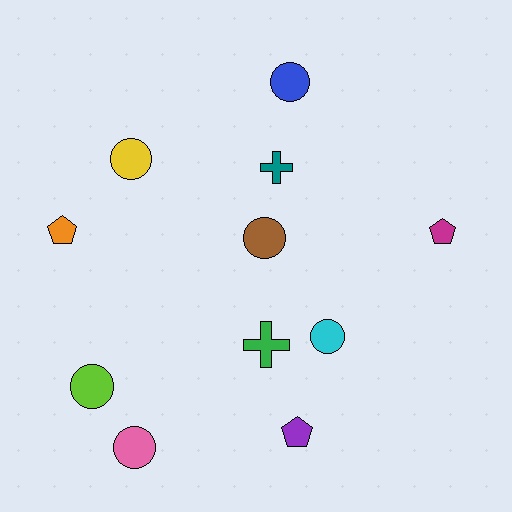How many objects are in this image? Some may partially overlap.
There are 11 objects.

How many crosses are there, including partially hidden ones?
There are 2 crosses.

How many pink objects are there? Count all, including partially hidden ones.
There is 1 pink object.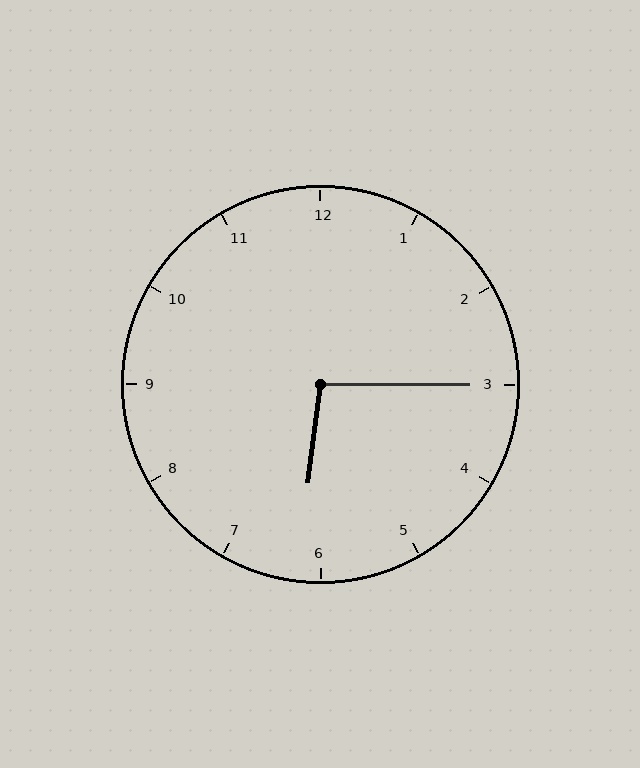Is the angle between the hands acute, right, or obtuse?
It is obtuse.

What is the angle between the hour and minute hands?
Approximately 98 degrees.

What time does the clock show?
6:15.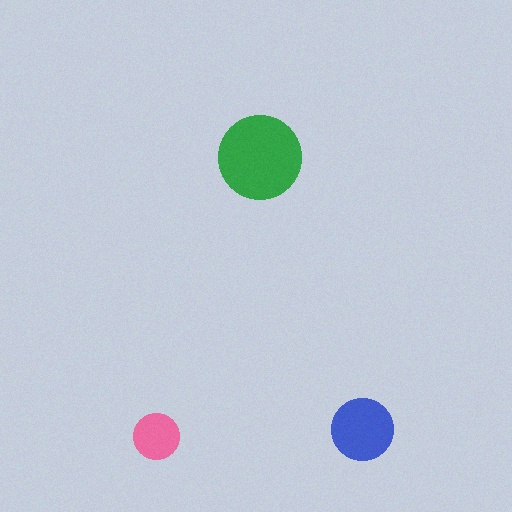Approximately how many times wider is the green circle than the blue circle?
About 1.5 times wider.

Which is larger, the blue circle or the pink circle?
The blue one.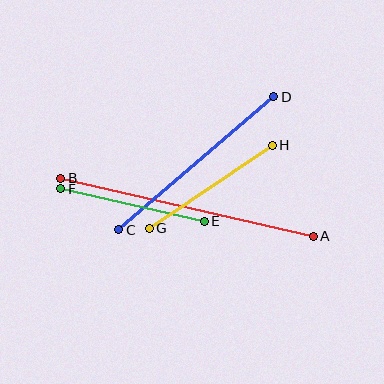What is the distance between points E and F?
The distance is approximately 147 pixels.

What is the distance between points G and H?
The distance is approximately 148 pixels.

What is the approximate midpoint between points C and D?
The midpoint is at approximately (196, 163) pixels.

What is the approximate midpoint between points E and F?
The midpoint is at approximately (132, 205) pixels.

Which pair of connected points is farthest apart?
Points A and B are farthest apart.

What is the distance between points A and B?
The distance is approximately 259 pixels.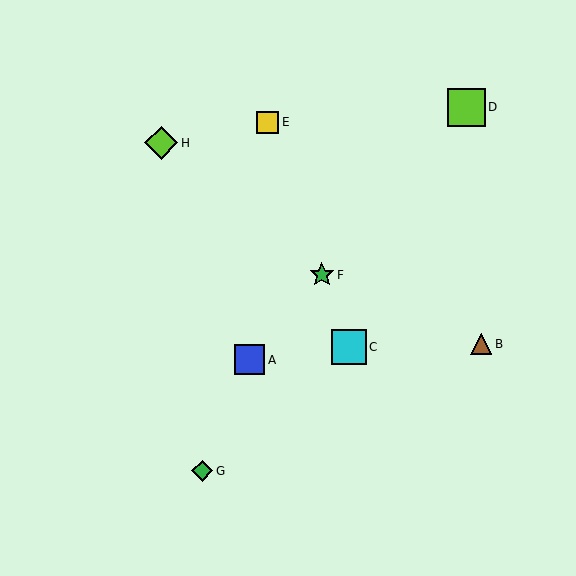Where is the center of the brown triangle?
The center of the brown triangle is at (481, 344).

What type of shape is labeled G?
Shape G is a green diamond.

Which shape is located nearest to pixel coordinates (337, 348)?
The cyan square (labeled C) at (349, 347) is nearest to that location.